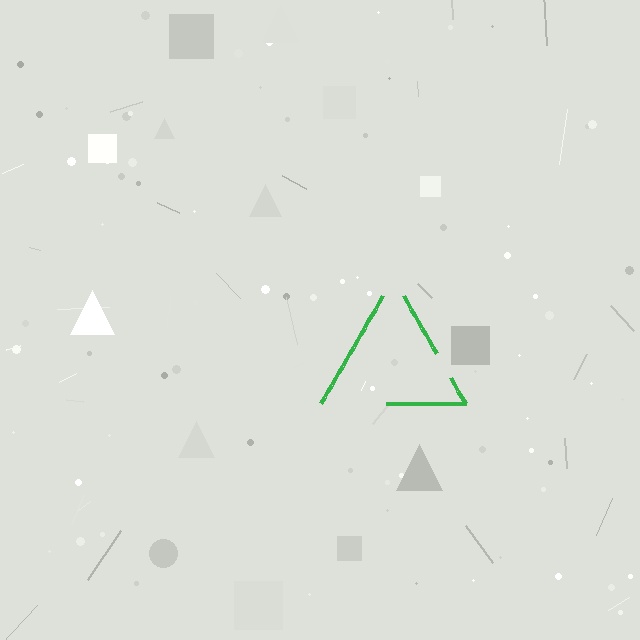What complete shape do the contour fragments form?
The contour fragments form a triangle.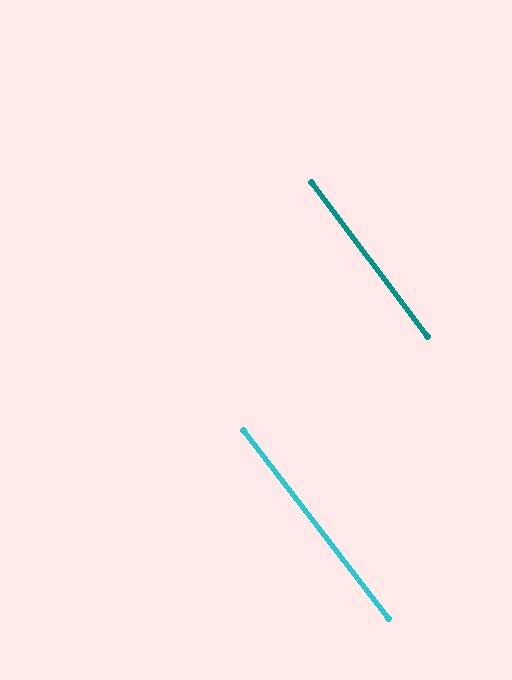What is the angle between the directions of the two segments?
Approximately 1 degree.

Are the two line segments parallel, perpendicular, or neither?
Parallel — their directions differ by only 1.0°.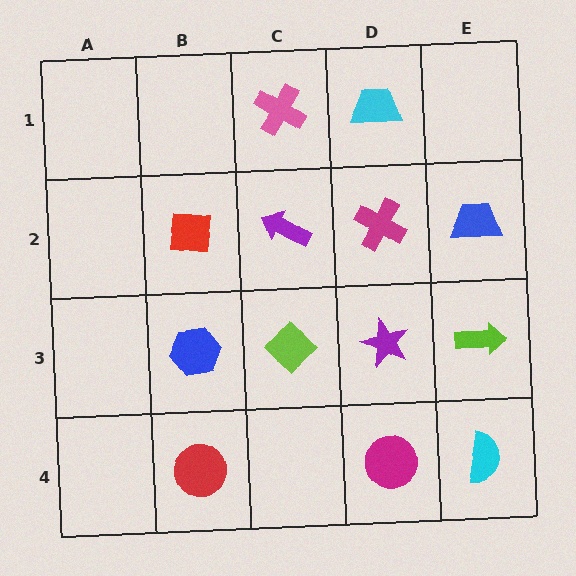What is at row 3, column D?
A purple star.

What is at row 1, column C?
A pink cross.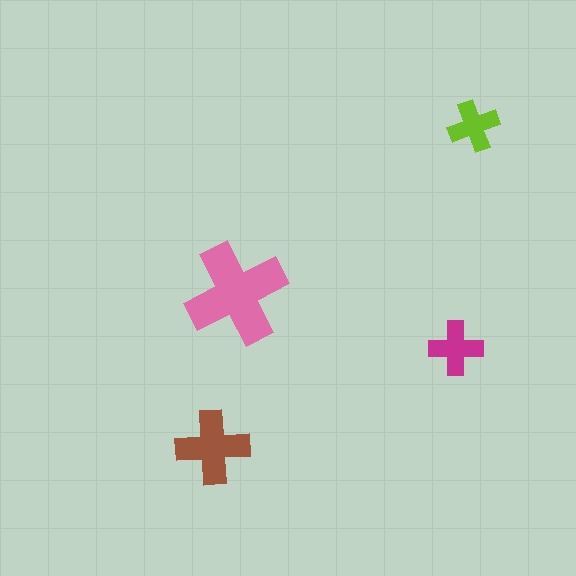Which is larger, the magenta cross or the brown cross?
The brown one.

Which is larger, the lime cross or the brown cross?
The brown one.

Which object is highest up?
The lime cross is topmost.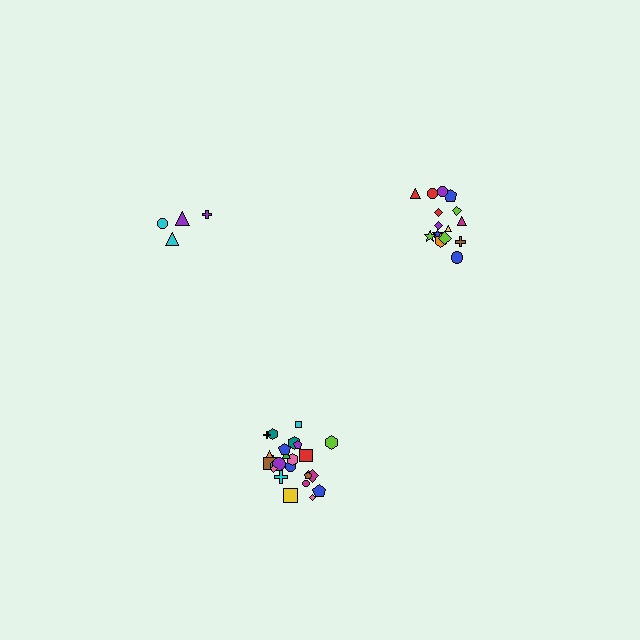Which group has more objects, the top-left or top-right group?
The top-right group.